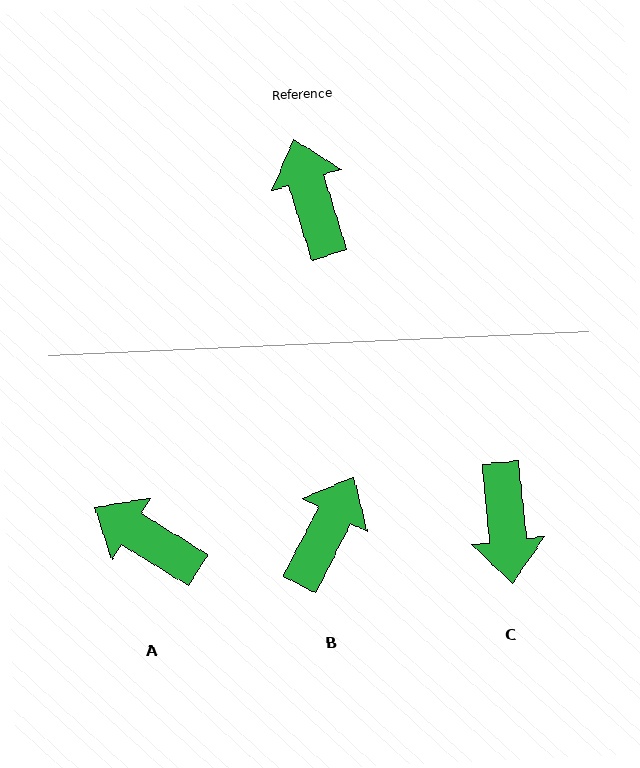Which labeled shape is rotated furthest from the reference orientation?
C, about 169 degrees away.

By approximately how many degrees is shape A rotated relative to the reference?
Approximately 41 degrees counter-clockwise.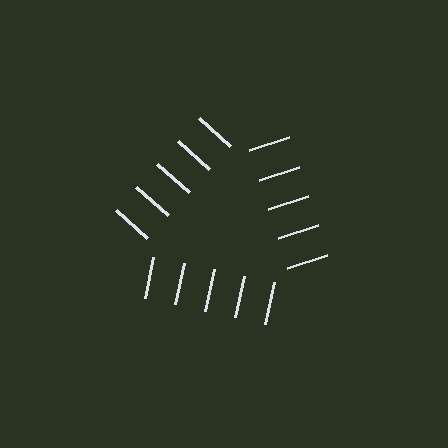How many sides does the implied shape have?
3 sides — the line-ends trace a triangle.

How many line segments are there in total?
15 — 5 along each of the 3 edges.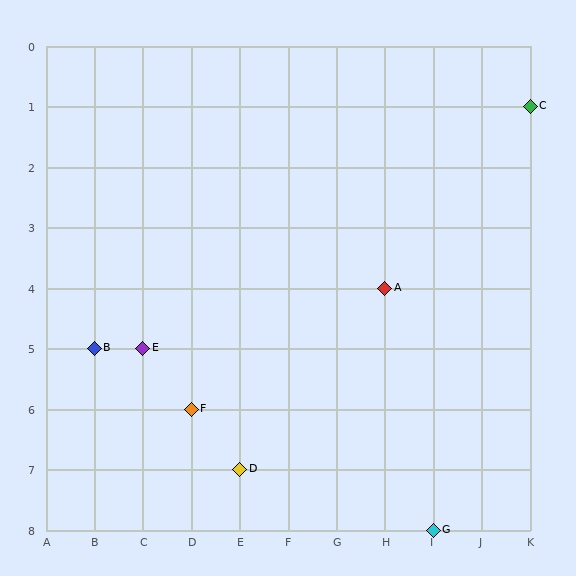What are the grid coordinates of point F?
Point F is at grid coordinates (D, 6).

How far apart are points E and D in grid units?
Points E and D are 2 columns and 2 rows apart (about 2.8 grid units diagonally).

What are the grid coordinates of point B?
Point B is at grid coordinates (B, 5).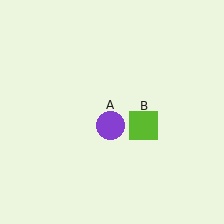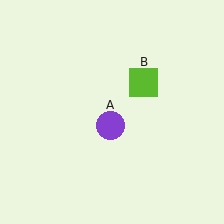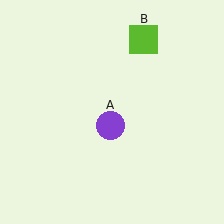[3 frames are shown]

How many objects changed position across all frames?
1 object changed position: lime square (object B).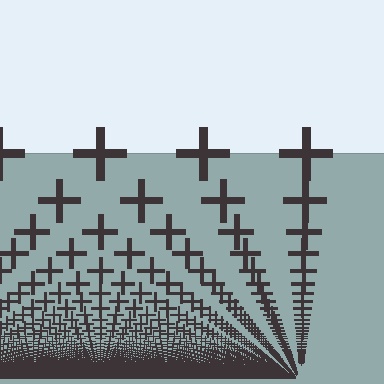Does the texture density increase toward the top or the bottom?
Density increases toward the bottom.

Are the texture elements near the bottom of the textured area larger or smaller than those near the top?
Smaller. The gradient is inverted — elements near the bottom are smaller and denser.